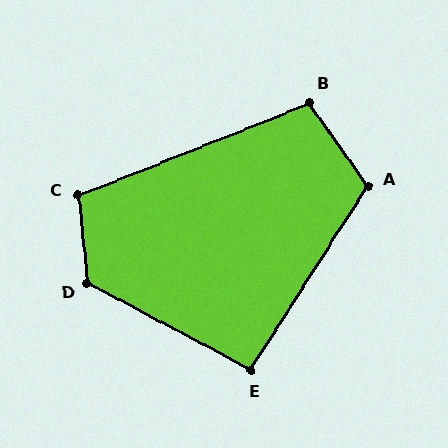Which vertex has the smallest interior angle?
E, at approximately 94 degrees.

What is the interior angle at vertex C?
Approximately 106 degrees (obtuse).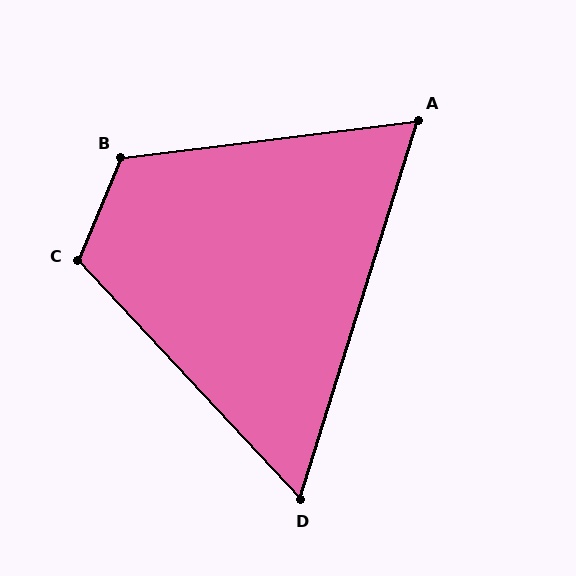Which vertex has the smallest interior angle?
D, at approximately 60 degrees.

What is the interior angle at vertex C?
Approximately 114 degrees (obtuse).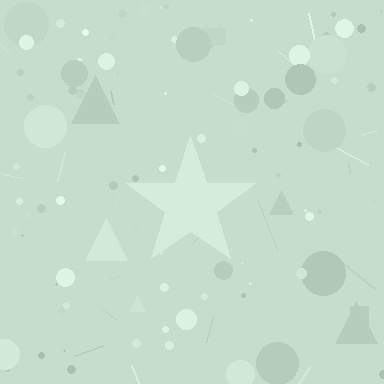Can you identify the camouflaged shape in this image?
The camouflaged shape is a star.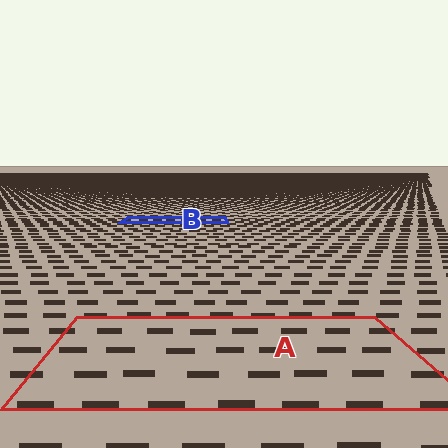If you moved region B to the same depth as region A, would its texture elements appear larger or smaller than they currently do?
They would appear larger. At a closer depth, the same texture elements are projected at a bigger on-screen size.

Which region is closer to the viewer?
Region A is closer. The texture elements there are larger and more spread out.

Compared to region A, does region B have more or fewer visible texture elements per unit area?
Region B has more texture elements per unit area — they are packed more densely because it is farther away.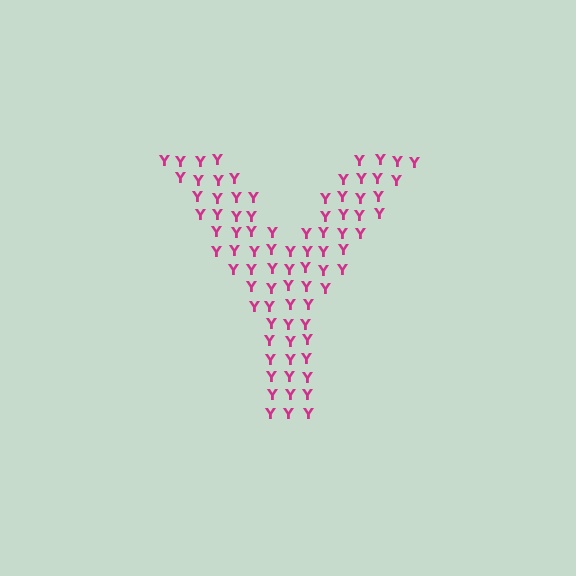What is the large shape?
The large shape is the letter Y.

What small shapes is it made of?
It is made of small letter Y's.